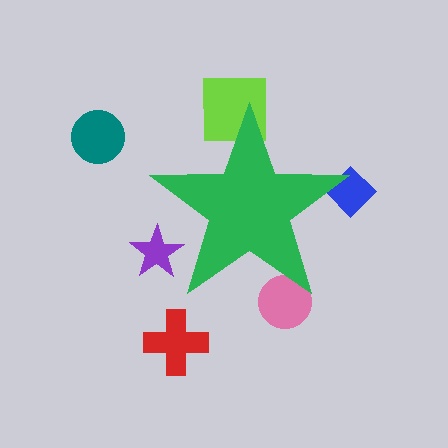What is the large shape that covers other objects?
A green star.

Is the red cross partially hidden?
No, the red cross is fully visible.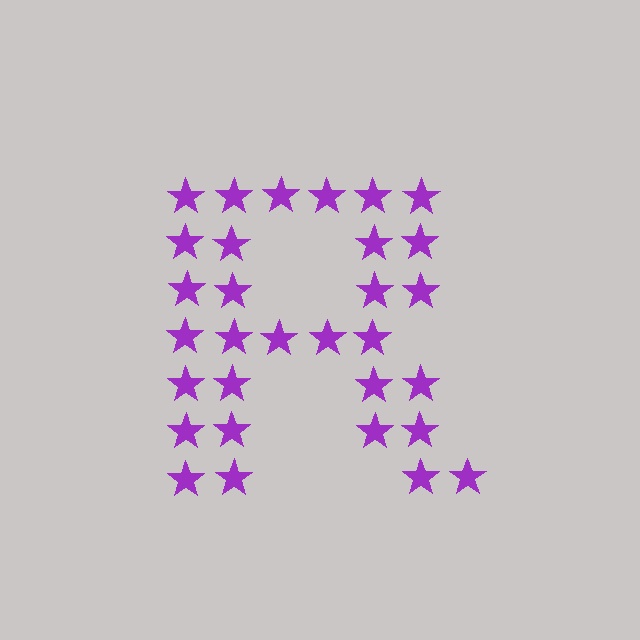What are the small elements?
The small elements are stars.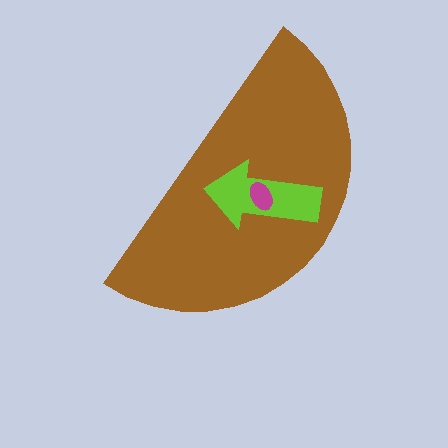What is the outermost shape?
The brown semicircle.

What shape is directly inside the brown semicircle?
The lime arrow.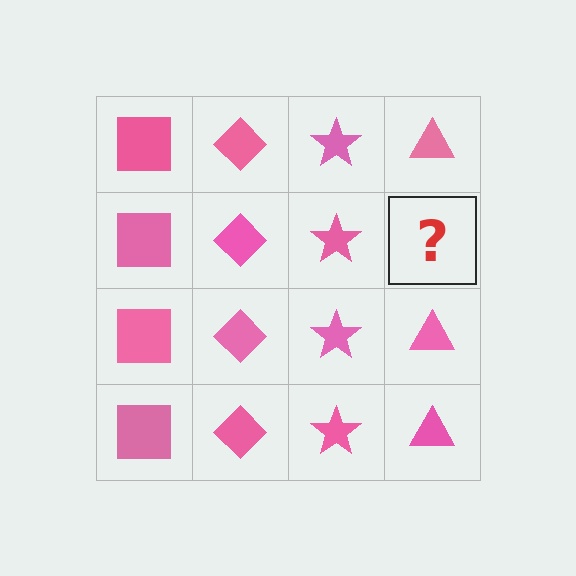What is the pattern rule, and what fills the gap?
The rule is that each column has a consistent shape. The gap should be filled with a pink triangle.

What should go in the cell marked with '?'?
The missing cell should contain a pink triangle.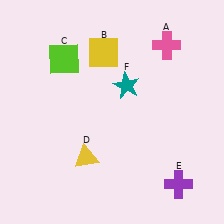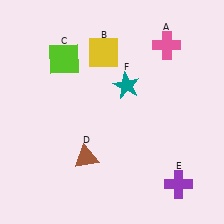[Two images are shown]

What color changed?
The triangle (D) changed from yellow in Image 1 to brown in Image 2.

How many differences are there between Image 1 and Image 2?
There is 1 difference between the two images.